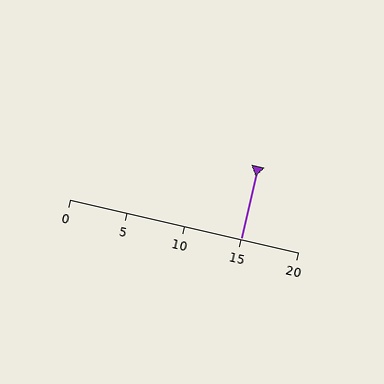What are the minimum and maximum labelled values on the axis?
The axis runs from 0 to 20.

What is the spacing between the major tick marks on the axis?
The major ticks are spaced 5 apart.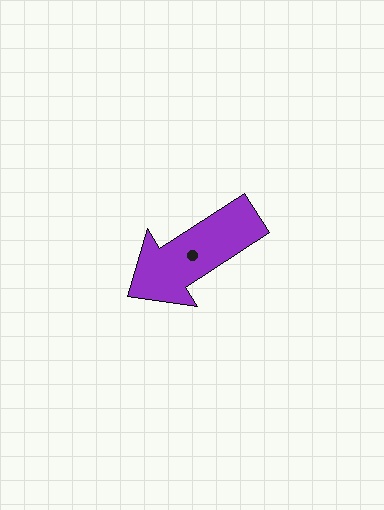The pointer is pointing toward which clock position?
Roughly 8 o'clock.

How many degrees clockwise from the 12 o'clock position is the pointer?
Approximately 237 degrees.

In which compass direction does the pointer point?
Southwest.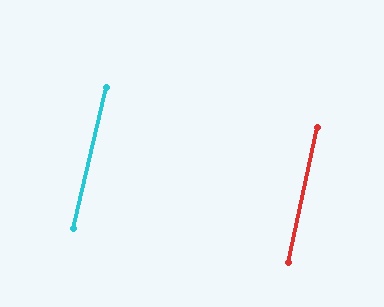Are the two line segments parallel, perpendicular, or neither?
Parallel — their directions differ by only 1.4°.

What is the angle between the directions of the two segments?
Approximately 1 degree.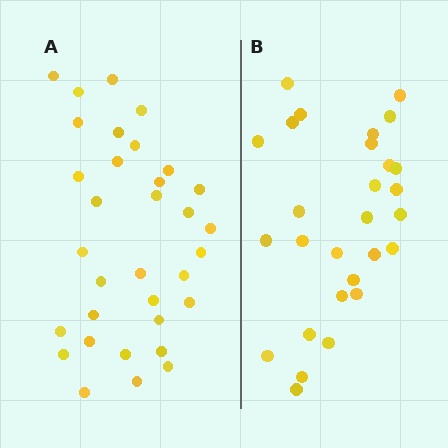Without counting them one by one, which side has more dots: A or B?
Region A (the left region) has more dots.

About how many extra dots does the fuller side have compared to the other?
Region A has about 5 more dots than region B.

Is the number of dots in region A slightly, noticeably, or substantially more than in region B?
Region A has only slightly more — the two regions are fairly close. The ratio is roughly 1.2 to 1.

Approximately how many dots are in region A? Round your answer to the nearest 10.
About 30 dots. (The exact count is 33, which rounds to 30.)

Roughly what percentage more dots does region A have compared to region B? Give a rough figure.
About 20% more.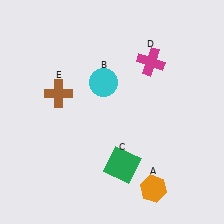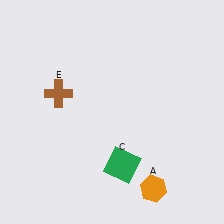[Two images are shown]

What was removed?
The magenta cross (D), the cyan circle (B) were removed in Image 2.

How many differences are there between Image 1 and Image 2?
There are 2 differences between the two images.